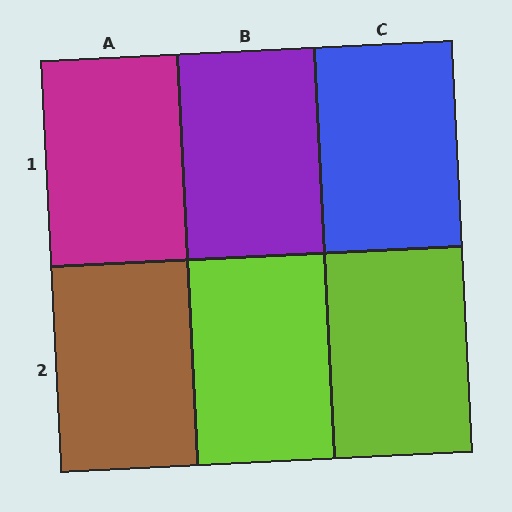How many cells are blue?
1 cell is blue.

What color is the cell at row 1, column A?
Magenta.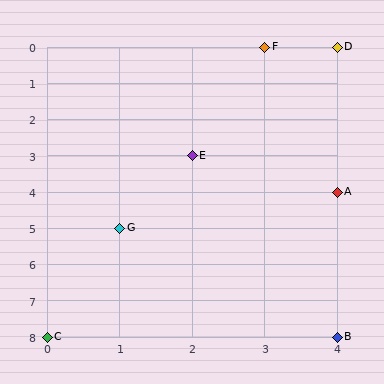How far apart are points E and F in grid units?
Points E and F are 1 column and 3 rows apart (about 3.2 grid units diagonally).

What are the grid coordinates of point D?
Point D is at grid coordinates (4, 0).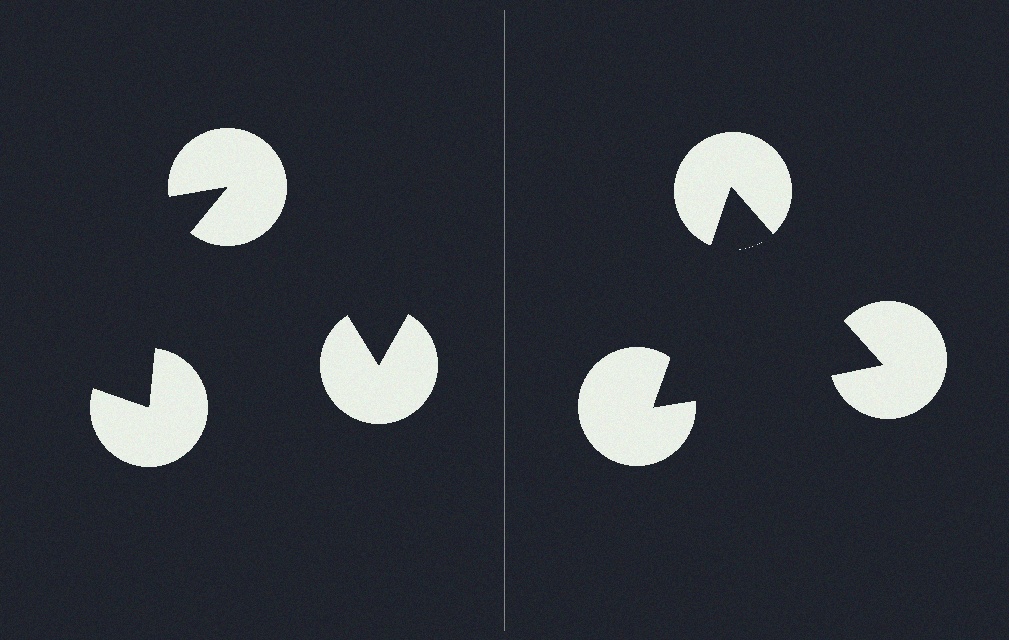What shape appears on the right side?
An illusory triangle.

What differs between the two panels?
The pac-man discs are positioned identically on both sides; only the wedge orientations differ. On the right they align to a triangle; on the left they are misaligned.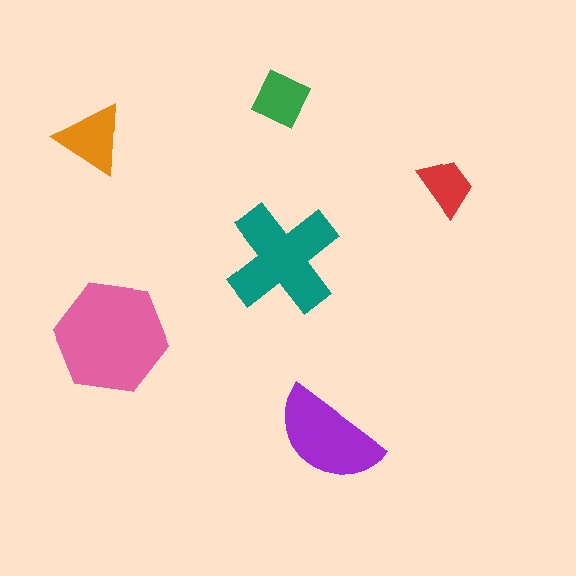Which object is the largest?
The pink hexagon.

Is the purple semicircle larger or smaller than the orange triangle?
Larger.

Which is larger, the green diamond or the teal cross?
The teal cross.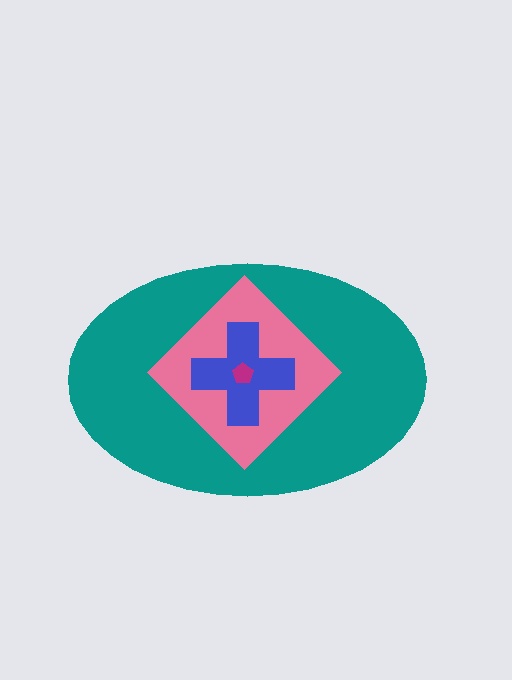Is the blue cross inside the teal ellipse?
Yes.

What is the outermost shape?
The teal ellipse.